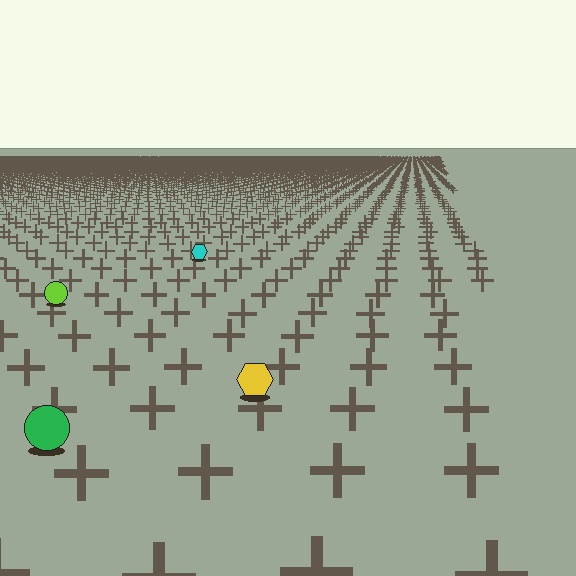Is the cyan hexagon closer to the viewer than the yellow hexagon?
No. The yellow hexagon is closer — you can tell from the texture gradient: the ground texture is coarser near it.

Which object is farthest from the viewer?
The cyan hexagon is farthest from the viewer. It appears smaller and the ground texture around it is denser.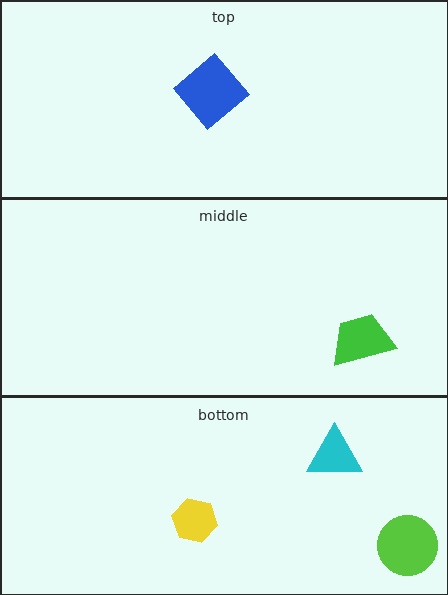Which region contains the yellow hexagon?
The bottom region.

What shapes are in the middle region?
The green trapezoid.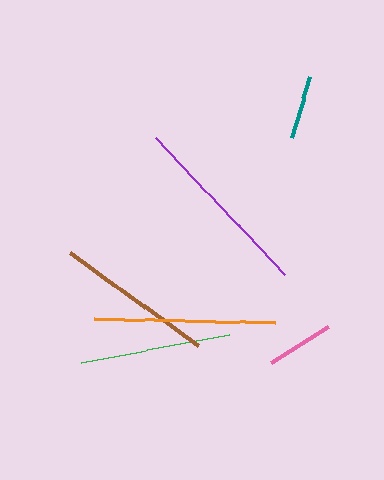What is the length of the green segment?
The green segment is approximately 150 pixels long.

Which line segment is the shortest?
The teal line is the shortest at approximately 64 pixels.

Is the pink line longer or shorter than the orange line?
The orange line is longer than the pink line.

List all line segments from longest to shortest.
From longest to shortest: purple, orange, brown, green, pink, teal.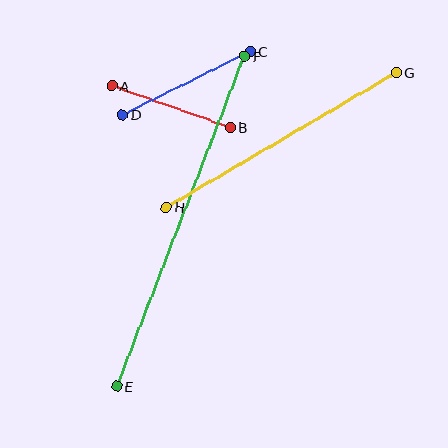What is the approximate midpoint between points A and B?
The midpoint is at approximately (171, 107) pixels.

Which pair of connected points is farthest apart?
Points E and F are farthest apart.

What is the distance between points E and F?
The distance is approximately 353 pixels.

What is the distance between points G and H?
The distance is approximately 267 pixels.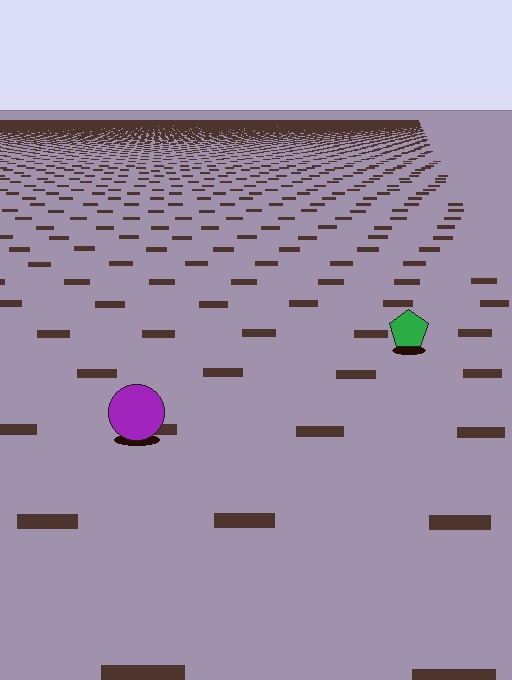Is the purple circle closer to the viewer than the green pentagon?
Yes. The purple circle is closer — you can tell from the texture gradient: the ground texture is coarser near it.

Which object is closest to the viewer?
The purple circle is closest. The texture marks near it are larger and more spread out.